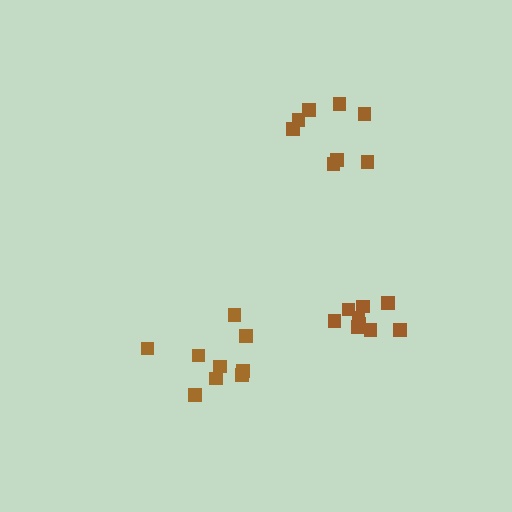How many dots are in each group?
Group 1: 9 dots, Group 2: 9 dots, Group 3: 8 dots (26 total).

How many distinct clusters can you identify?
There are 3 distinct clusters.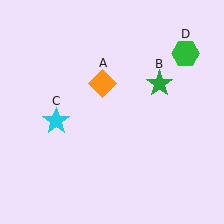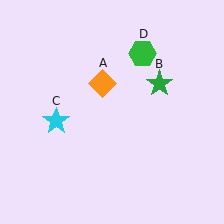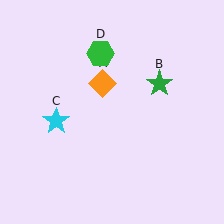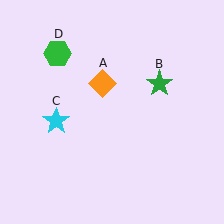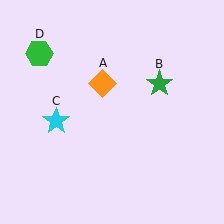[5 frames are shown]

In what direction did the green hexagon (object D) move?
The green hexagon (object D) moved left.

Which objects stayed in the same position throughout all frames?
Orange diamond (object A) and green star (object B) and cyan star (object C) remained stationary.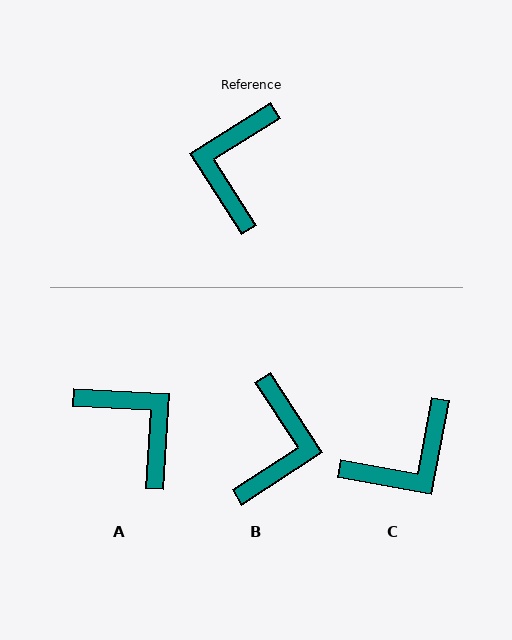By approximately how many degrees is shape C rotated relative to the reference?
Approximately 137 degrees counter-clockwise.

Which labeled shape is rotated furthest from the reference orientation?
B, about 179 degrees away.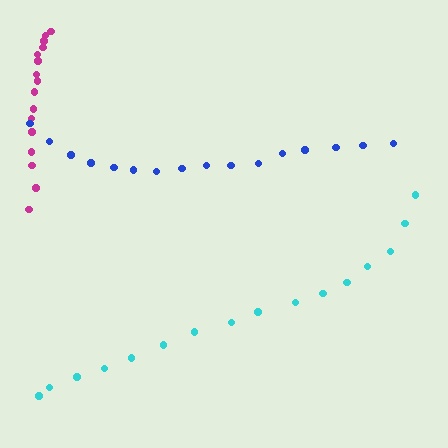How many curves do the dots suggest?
There are 3 distinct paths.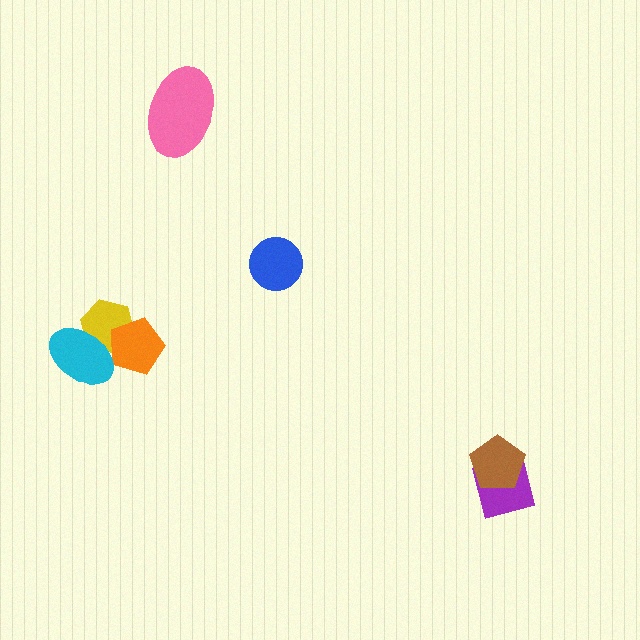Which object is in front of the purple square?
The brown pentagon is in front of the purple square.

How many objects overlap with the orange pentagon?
2 objects overlap with the orange pentagon.